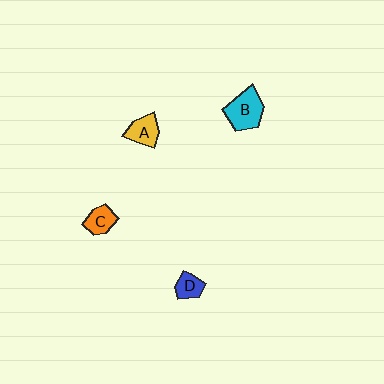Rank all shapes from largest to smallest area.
From largest to smallest: B (cyan), A (yellow), C (orange), D (blue).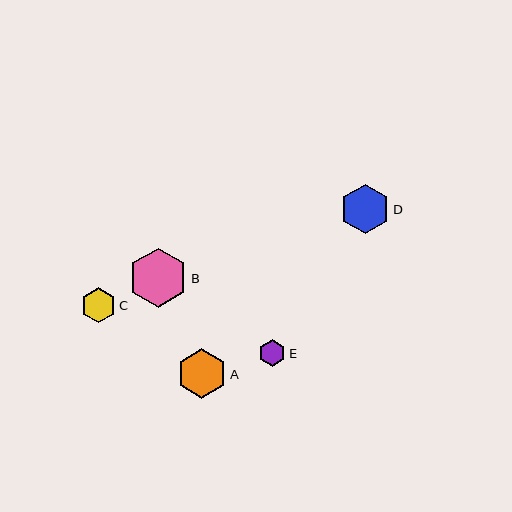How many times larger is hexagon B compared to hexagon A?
Hexagon B is approximately 1.2 times the size of hexagon A.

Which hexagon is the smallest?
Hexagon E is the smallest with a size of approximately 27 pixels.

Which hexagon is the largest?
Hexagon B is the largest with a size of approximately 59 pixels.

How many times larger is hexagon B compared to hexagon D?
Hexagon B is approximately 1.2 times the size of hexagon D.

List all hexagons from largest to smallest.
From largest to smallest: B, D, A, C, E.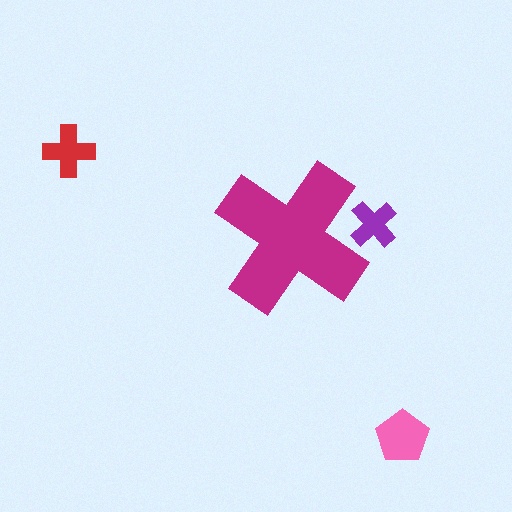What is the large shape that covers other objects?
A magenta cross.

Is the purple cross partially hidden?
Yes, the purple cross is partially hidden behind the magenta cross.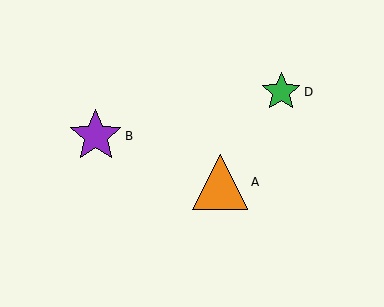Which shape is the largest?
The orange triangle (labeled A) is the largest.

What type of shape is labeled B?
Shape B is a purple star.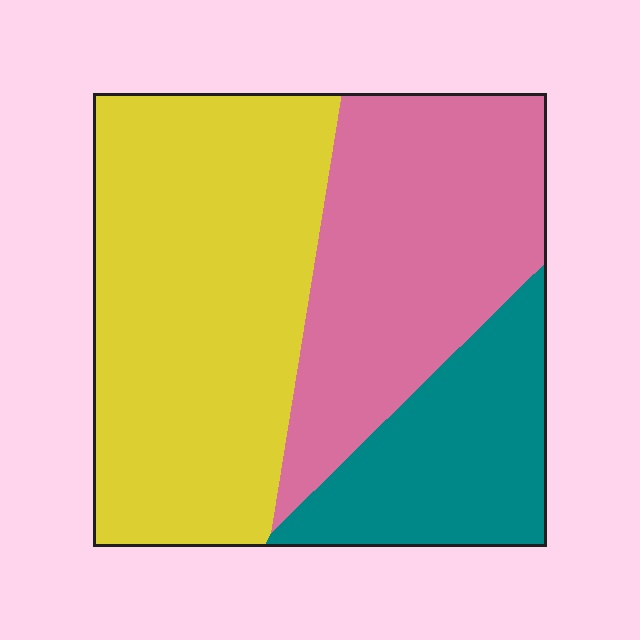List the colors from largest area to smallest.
From largest to smallest: yellow, pink, teal.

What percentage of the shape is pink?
Pink takes up between a sixth and a third of the shape.